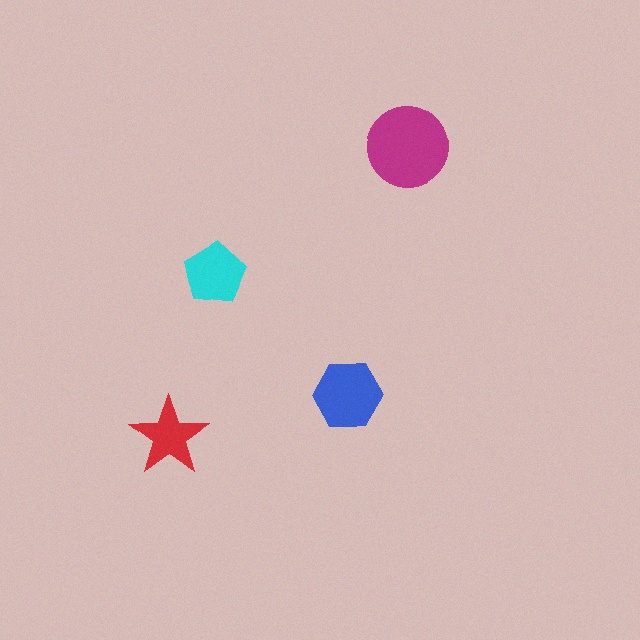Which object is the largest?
The magenta circle.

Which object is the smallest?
The red star.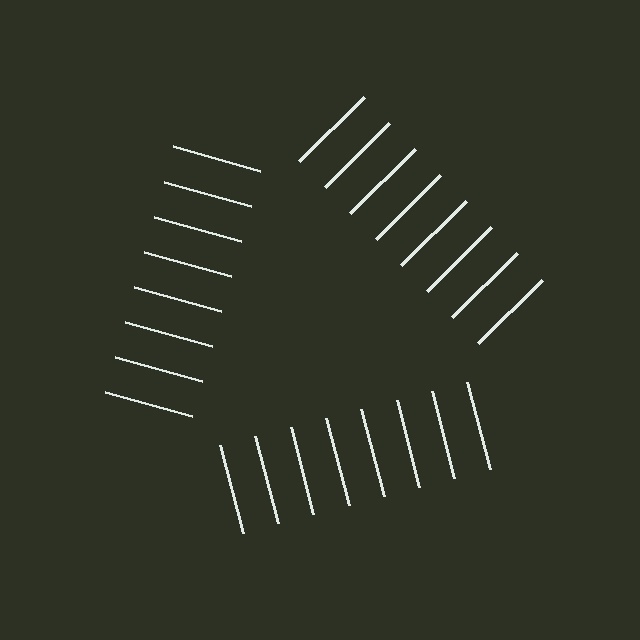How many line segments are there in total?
24 — 8 along each of the 3 edges.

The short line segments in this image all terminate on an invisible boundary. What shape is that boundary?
An illusory triangle — the line segments terminate on its edges but no continuous stroke is drawn.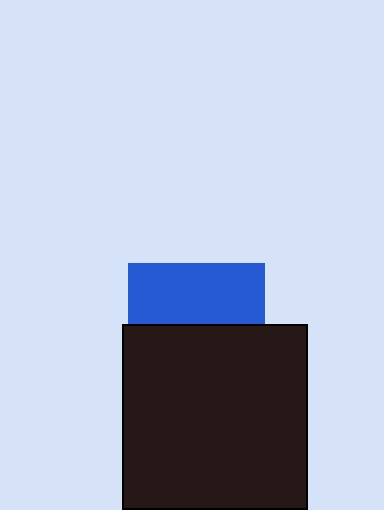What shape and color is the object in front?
The object in front is a black square.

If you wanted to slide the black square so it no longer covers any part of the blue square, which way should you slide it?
Slide it down — that is the most direct way to separate the two shapes.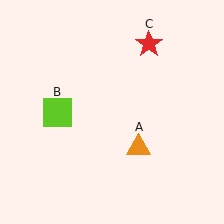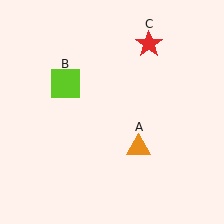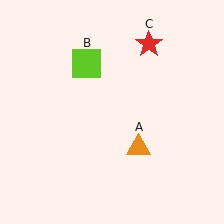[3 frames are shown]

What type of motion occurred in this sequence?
The lime square (object B) rotated clockwise around the center of the scene.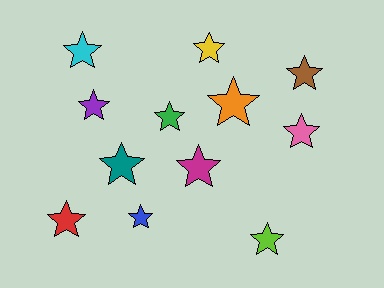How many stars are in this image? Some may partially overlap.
There are 12 stars.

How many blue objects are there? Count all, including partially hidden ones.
There is 1 blue object.